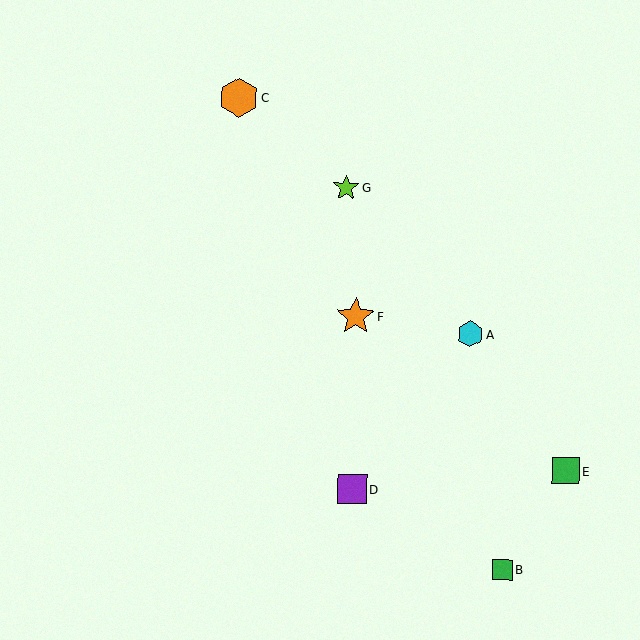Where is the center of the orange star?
The center of the orange star is at (356, 316).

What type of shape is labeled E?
Shape E is a green square.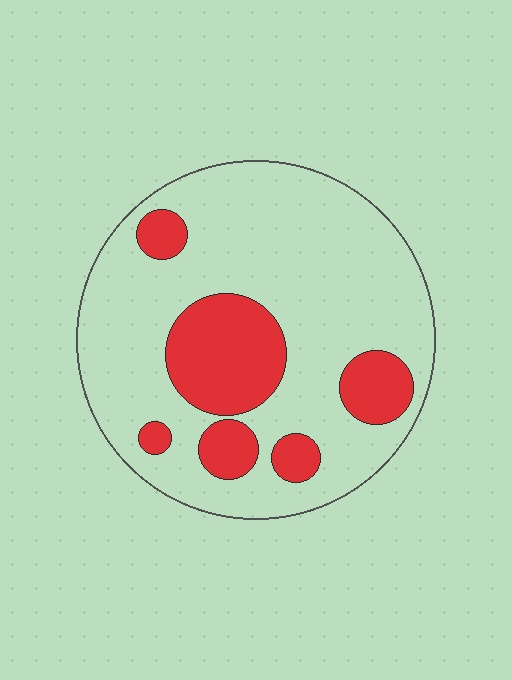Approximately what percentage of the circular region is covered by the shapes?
Approximately 25%.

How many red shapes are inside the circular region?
6.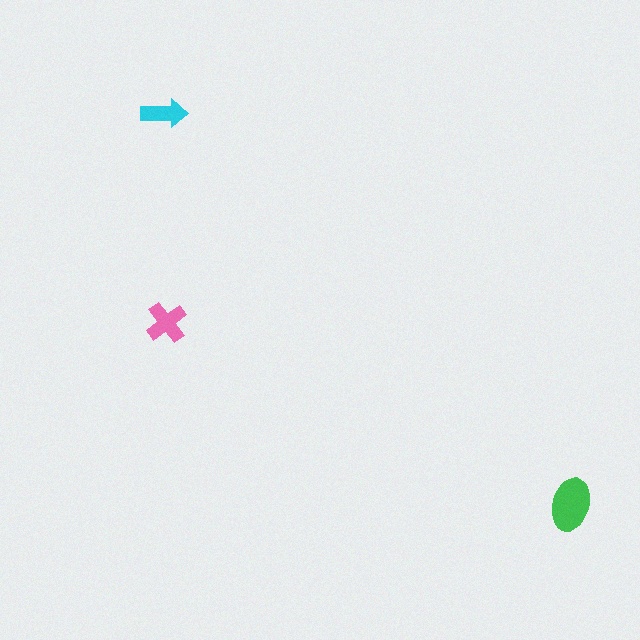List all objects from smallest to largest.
The cyan arrow, the pink cross, the green ellipse.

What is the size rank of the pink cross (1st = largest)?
2nd.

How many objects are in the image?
There are 3 objects in the image.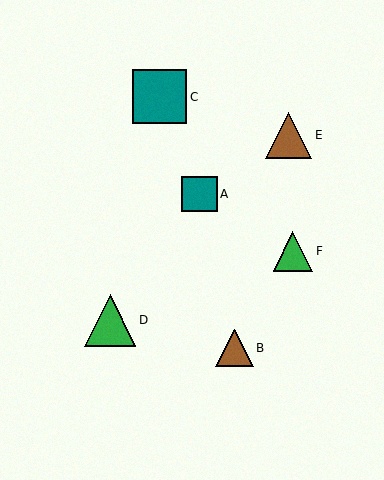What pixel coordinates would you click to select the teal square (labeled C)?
Click at (160, 97) to select the teal square C.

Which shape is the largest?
The teal square (labeled C) is the largest.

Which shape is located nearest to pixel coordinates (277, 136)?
The brown triangle (labeled E) at (289, 135) is nearest to that location.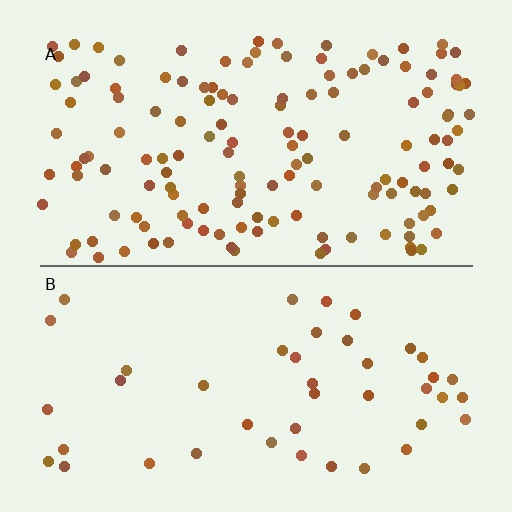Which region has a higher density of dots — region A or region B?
A (the top).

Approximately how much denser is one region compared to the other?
Approximately 3.3× — region A over region B.